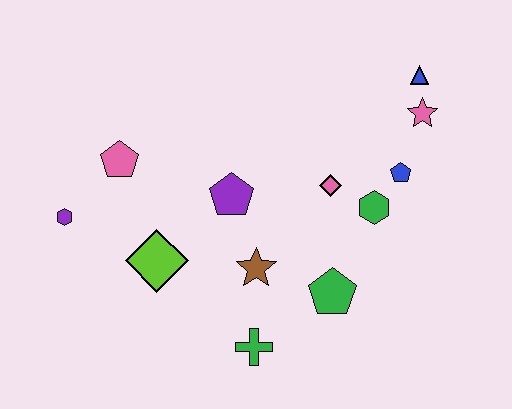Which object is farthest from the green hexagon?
The purple hexagon is farthest from the green hexagon.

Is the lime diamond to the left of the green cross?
Yes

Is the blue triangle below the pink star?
No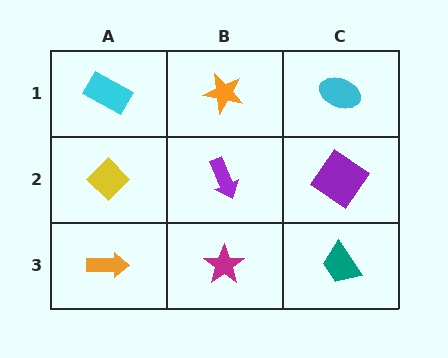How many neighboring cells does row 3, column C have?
2.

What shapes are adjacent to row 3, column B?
A purple arrow (row 2, column B), an orange arrow (row 3, column A), a teal trapezoid (row 3, column C).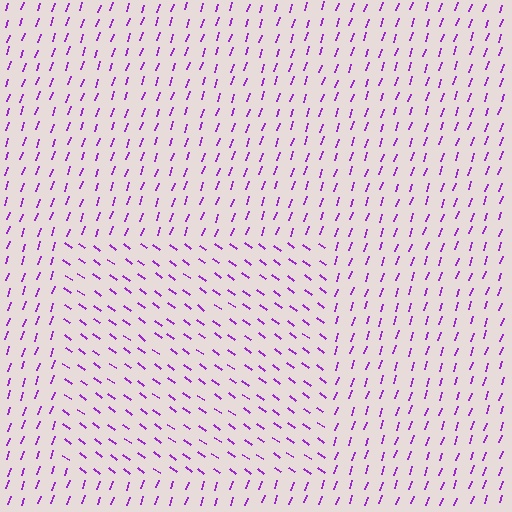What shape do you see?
I see a rectangle.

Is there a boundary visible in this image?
Yes, there is a texture boundary formed by a change in line orientation.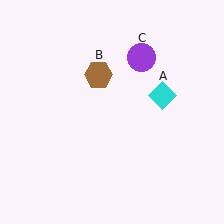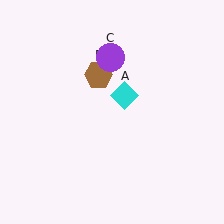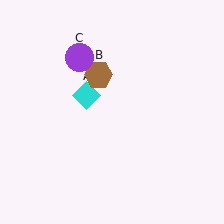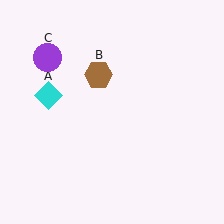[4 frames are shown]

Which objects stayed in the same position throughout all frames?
Brown hexagon (object B) remained stationary.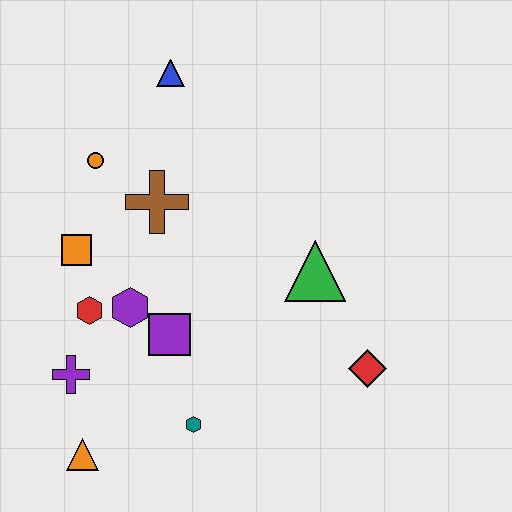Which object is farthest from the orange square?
The red diamond is farthest from the orange square.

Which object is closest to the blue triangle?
The orange circle is closest to the blue triangle.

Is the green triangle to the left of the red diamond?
Yes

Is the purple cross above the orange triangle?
Yes